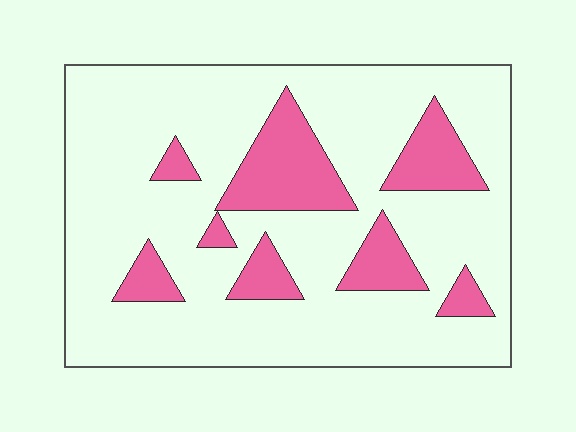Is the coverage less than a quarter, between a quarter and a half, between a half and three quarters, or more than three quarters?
Less than a quarter.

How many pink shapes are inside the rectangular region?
8.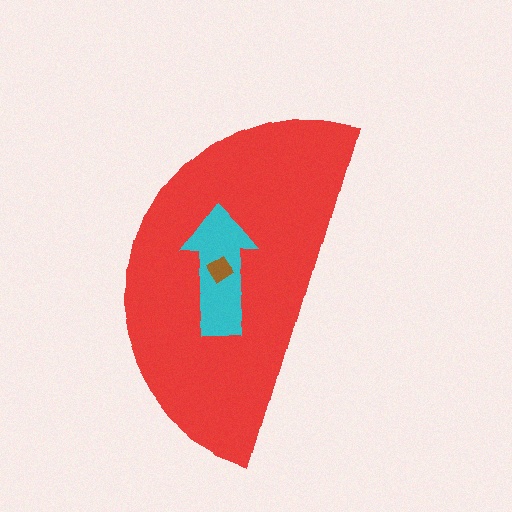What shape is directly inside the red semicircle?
The cyan arrow.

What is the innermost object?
The brown diamond.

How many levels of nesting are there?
3.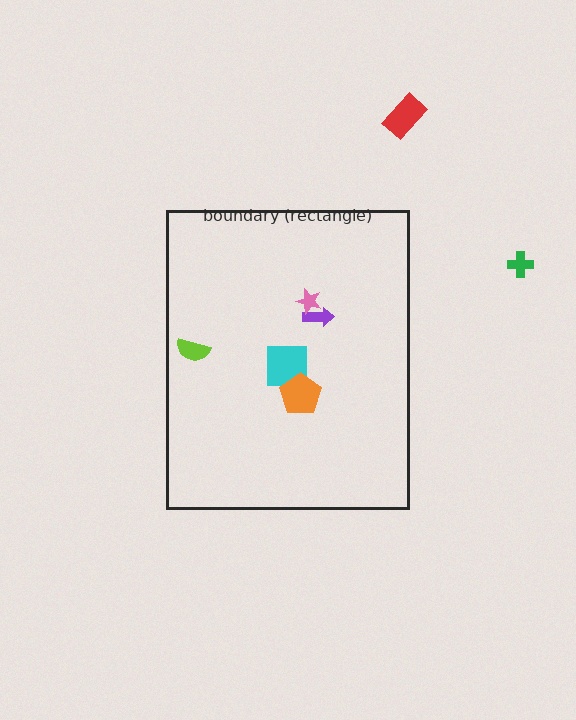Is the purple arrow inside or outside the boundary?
Inside.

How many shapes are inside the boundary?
5 inside, 2 outside.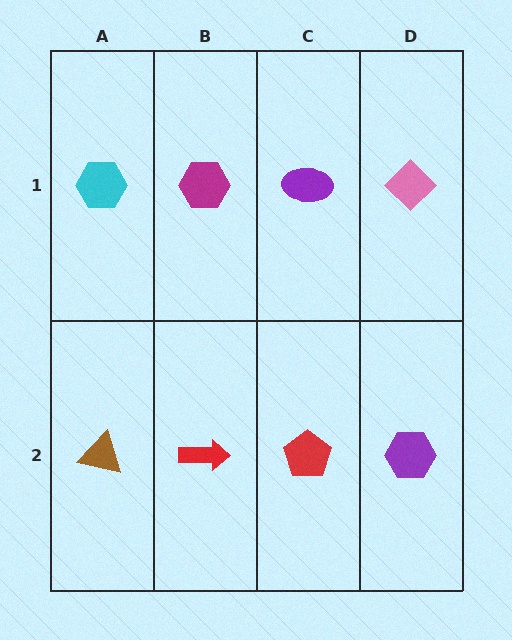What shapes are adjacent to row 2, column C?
A purple ellipse (row 1, column C), a red arrow (row 2, column B), a purple hexagon (row 2, column D).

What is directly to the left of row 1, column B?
A cyan hexagon.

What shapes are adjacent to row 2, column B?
A magenta hexagon (row 1, column B), a brown triangle (row 2, column A), a red pentagon (row 2, column C).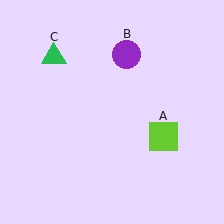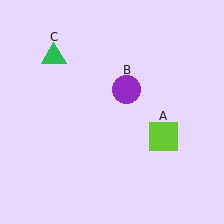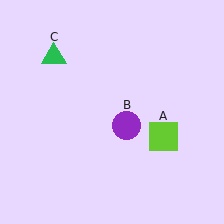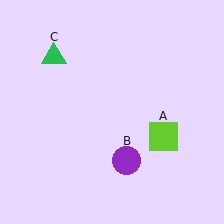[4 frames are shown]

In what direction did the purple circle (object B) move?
The purple circle (object B) moved down.